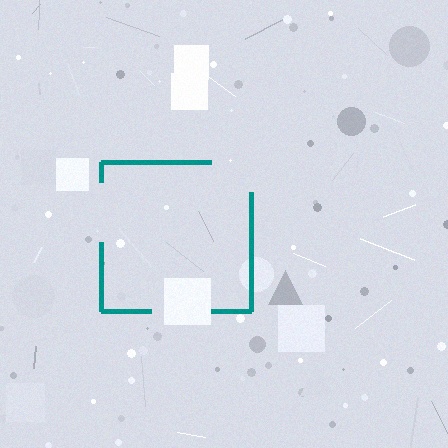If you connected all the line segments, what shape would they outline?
They would outline a square.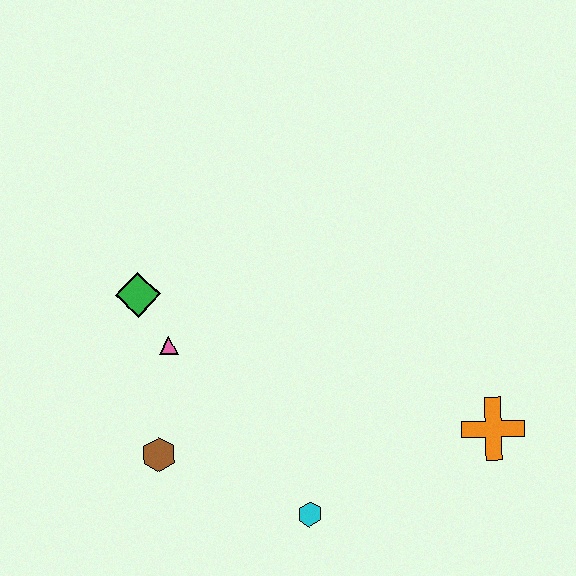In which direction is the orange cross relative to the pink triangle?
The orange cross is to the right of the pink triangle.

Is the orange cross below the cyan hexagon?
No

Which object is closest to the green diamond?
The pink triangle is closest to the green diamond.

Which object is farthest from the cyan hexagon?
The green diamond is farthest from the cyan hexagon.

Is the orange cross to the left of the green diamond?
No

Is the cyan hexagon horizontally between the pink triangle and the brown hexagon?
No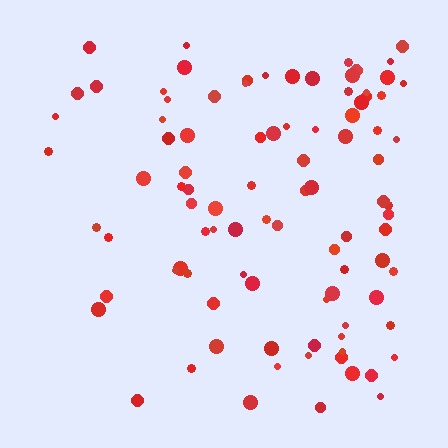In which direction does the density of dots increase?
From left to right, with the right side densest.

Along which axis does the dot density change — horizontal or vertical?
Horizontal.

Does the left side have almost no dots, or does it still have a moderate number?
Still a moderate number, just noticeably fewer than the right.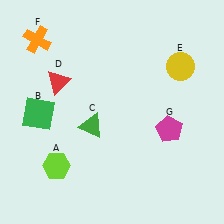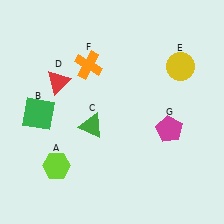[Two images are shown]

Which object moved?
The orange cross (F) moved right.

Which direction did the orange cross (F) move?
The orange cross (F) moved right.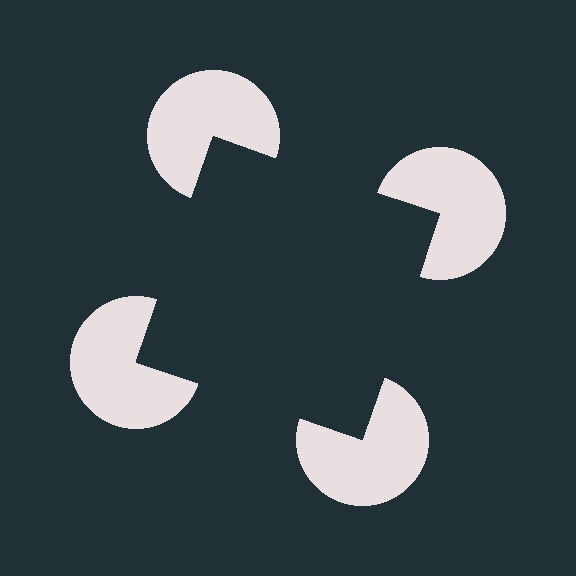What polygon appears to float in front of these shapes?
An illusory square — its edges are inferred from the aligned wedge cuts in the pac-man discs, not physically drawn.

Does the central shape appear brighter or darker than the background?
It typically appears slightly darker than the background, even though no actual brightness change is drawn.